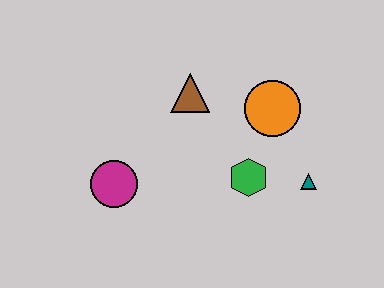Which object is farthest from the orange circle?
The magenta circle is farthest from the orange circle.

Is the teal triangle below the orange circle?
Yes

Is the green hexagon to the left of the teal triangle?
Yes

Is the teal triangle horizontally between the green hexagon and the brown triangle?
No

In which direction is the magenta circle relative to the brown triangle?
The magenta circle is below the brown triangle.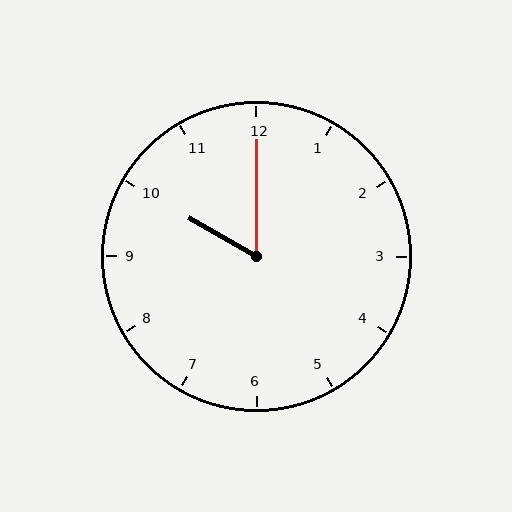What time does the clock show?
10:00.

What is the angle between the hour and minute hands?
Approximately 60 degrees.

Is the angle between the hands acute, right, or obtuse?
It is acute.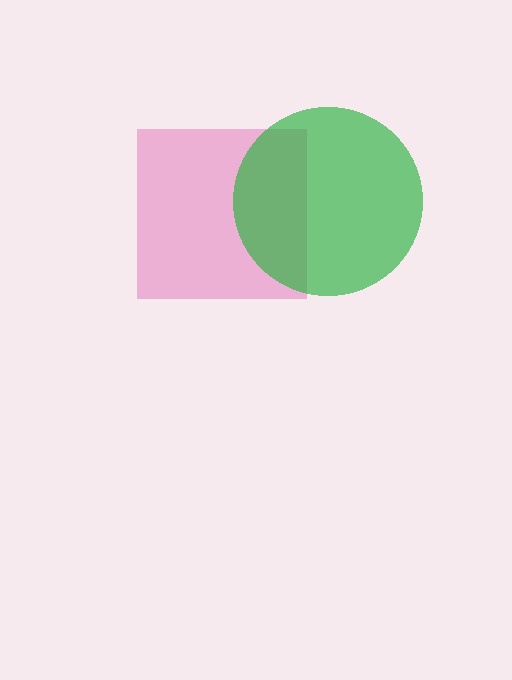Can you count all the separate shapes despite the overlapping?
Yes, there are 2 separate shapes.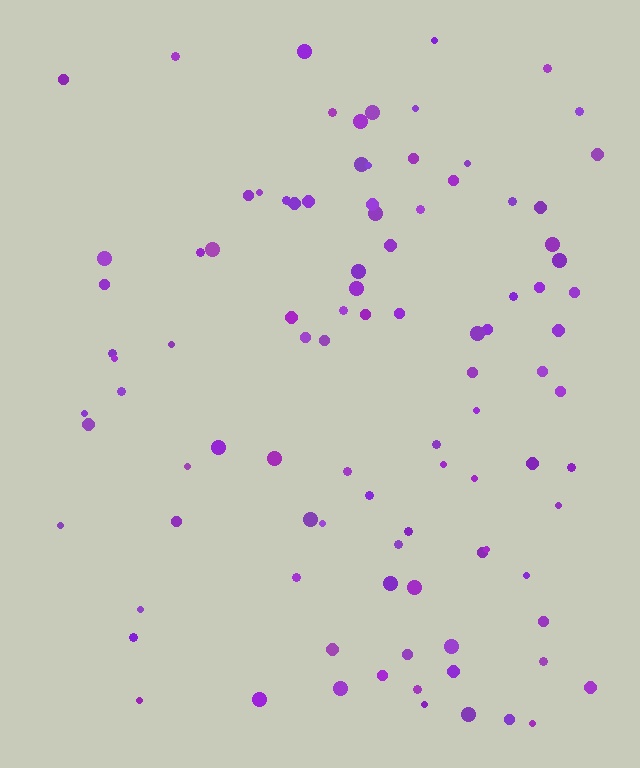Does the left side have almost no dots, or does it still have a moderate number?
Still a moderate number, just noticeably fewer than the right.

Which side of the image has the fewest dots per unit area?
The left.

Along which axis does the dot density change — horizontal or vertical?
Horizontal.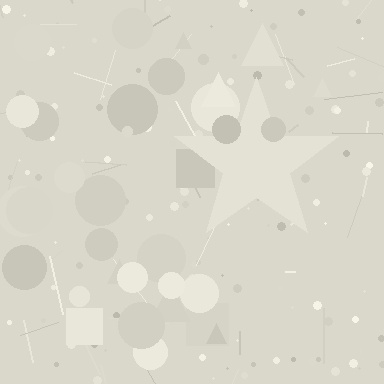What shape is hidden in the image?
A star is hidden in the image.